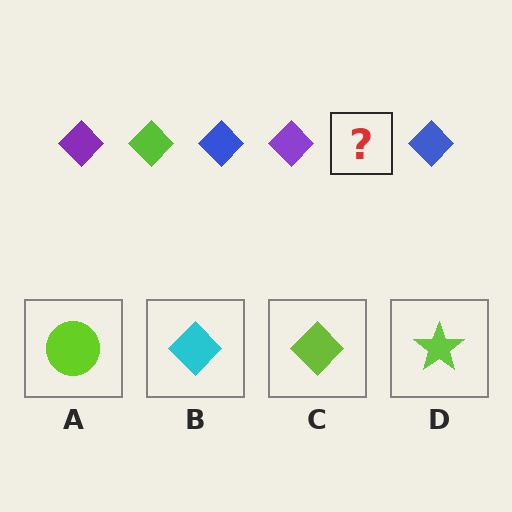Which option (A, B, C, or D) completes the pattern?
C.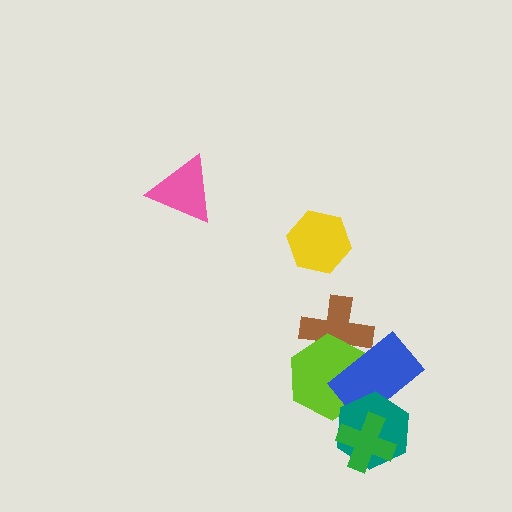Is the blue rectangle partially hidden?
Yes, it is partially covered by another shape.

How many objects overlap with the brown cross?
2 objects overlap with the brown cross.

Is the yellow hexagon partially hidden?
No, no other shape covers it.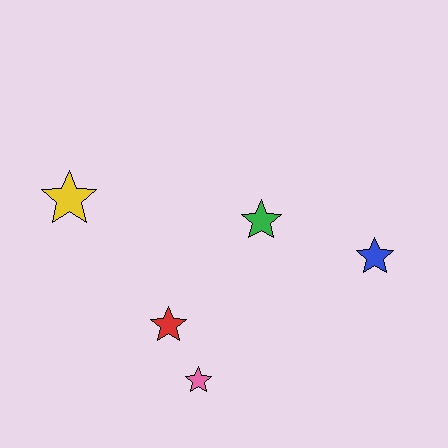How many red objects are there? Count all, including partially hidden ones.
There is 1 red object.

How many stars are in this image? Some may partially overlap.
There are 5 stars.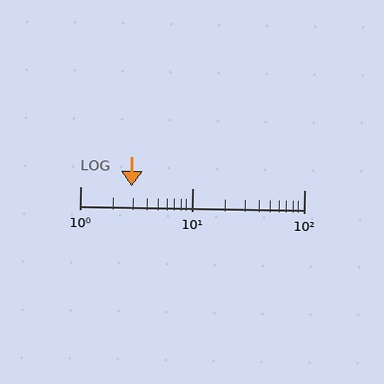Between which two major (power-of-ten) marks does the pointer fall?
The pointer is between 1 and 10.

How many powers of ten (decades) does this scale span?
The scale spans 2 decades, from 1 to 100.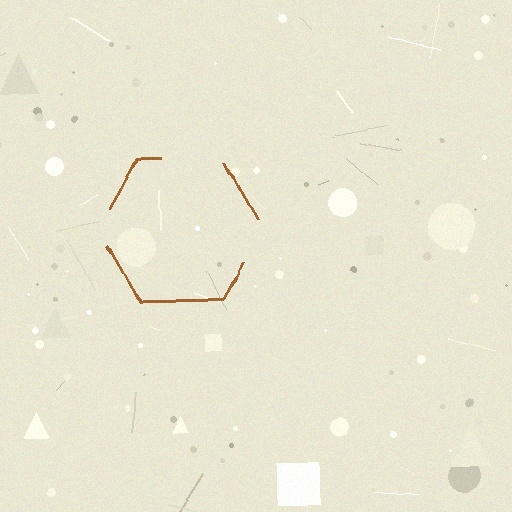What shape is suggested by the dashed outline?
The dashed outline suggests a hexagon.